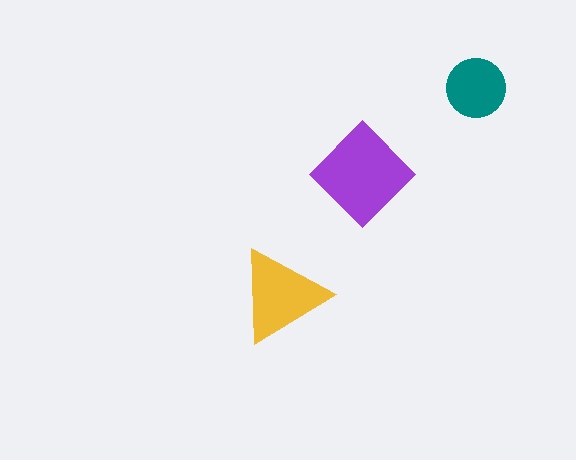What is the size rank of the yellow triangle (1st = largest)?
2nd.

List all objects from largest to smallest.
The purple diamond, the yellow triangle, the teal circle.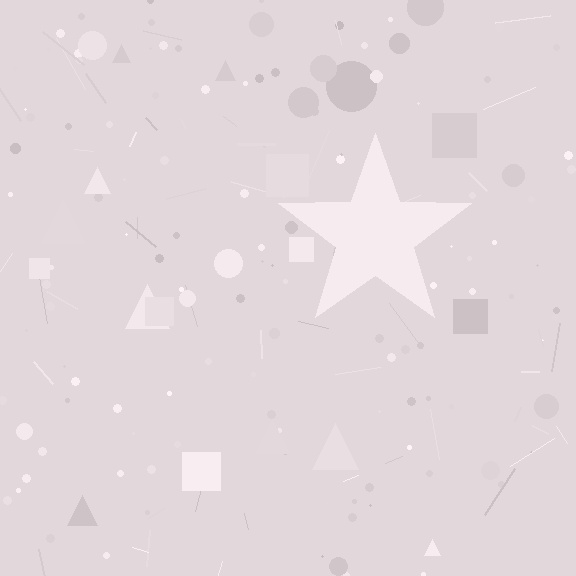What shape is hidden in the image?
A star is hidden in the image.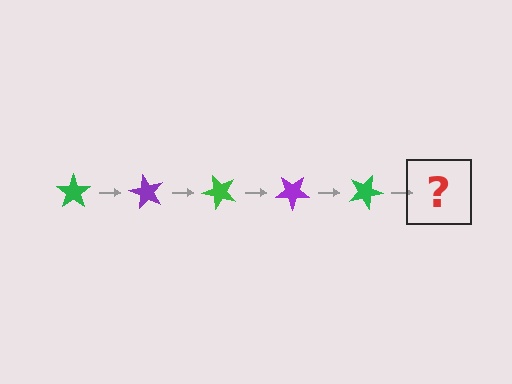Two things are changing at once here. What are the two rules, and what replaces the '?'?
The two rules are that it rotates 60 degrees each step and the color cycles through green and purple. The '?' should be a purple star, rotated 300 degrees from the start.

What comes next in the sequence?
The next element should be a purple star, rotated 300 degrees from the start.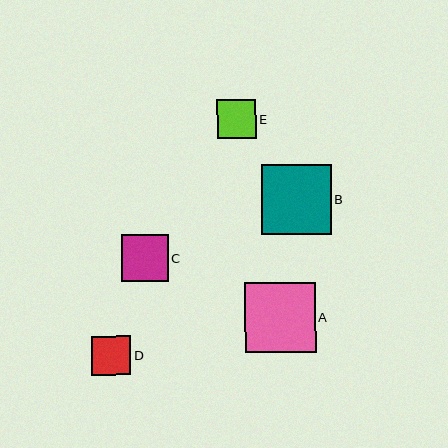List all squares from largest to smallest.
From largest to smallest: A, B, C, D, E.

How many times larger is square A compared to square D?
Square A is approximately 1.8 times the size of square D.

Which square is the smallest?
Square E is the smallest with a size of approximately 39 pixels.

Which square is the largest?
Square A is the largest with a size of approximately 70 pixels.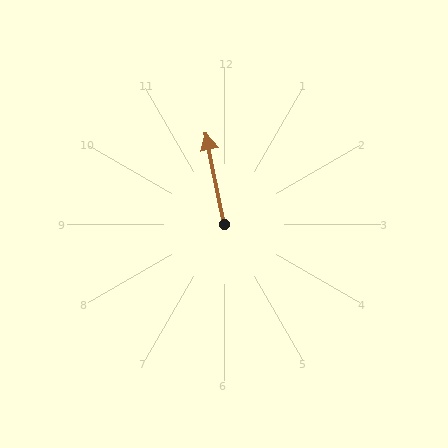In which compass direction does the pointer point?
North.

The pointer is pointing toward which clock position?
Roughly 12 o'clock.